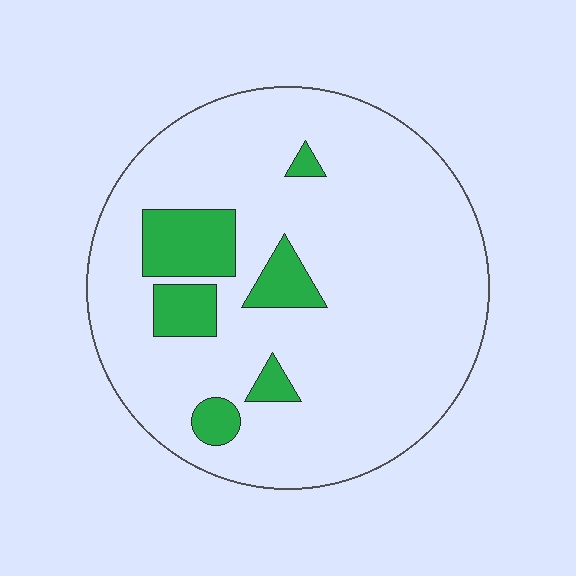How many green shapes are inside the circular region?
6.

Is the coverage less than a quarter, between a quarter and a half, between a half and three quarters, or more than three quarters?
Less than a quarter.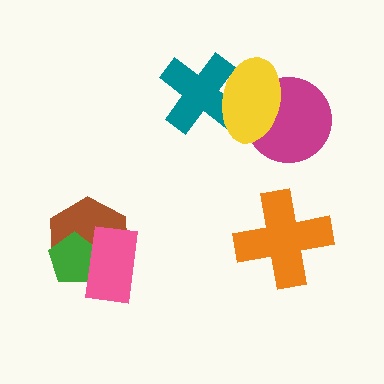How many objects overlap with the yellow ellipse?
2 objects overlap with the yellow ellipse.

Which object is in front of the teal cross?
The yellow ellipse is in front of the teal cross.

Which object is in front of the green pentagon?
The pink rectangle is in front of the green pentagon.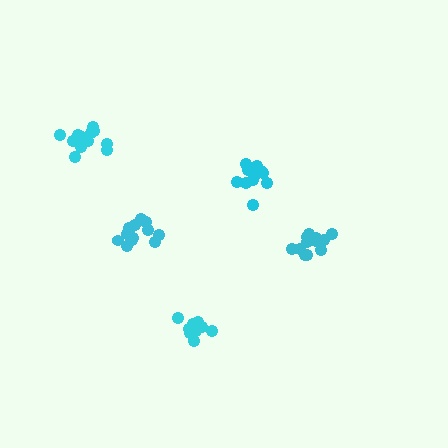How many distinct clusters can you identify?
There are 5 distinct clusters.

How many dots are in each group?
Group 1: 11 dots, Group 2: 11 dots, Group 3: 12 dots, Group 4: 14 dots, Group 5: 13 dots (61 total).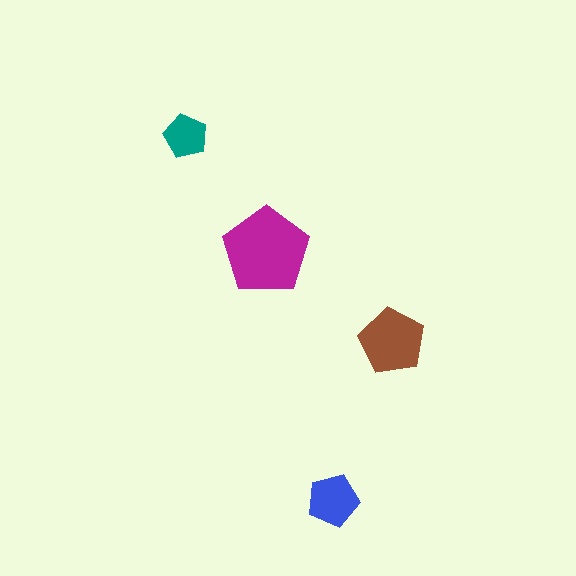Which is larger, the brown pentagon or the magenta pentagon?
The magenta one.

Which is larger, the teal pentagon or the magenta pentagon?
The magenta one.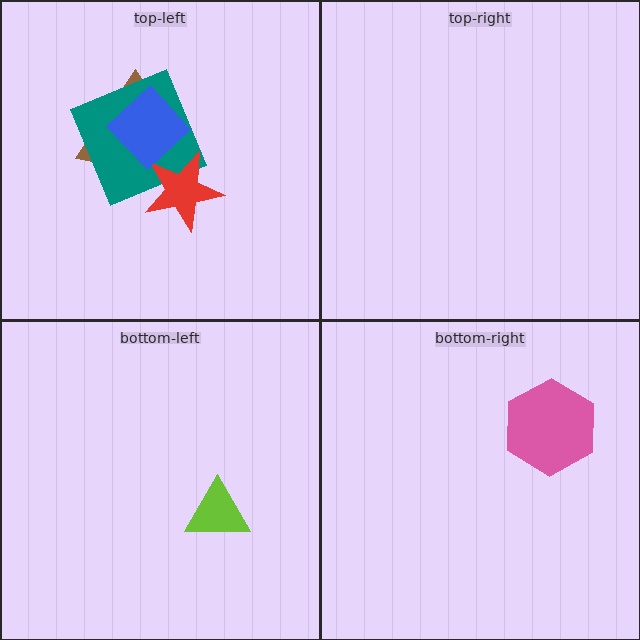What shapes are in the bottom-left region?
The lime triangle.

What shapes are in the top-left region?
The brown trapezoid, the teal square, the red star, the blue diamond.